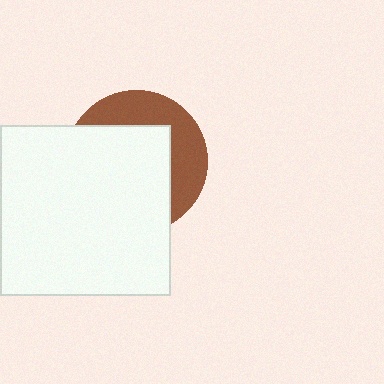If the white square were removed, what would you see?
You would see the complete brown circle.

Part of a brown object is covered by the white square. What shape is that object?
It is a circle.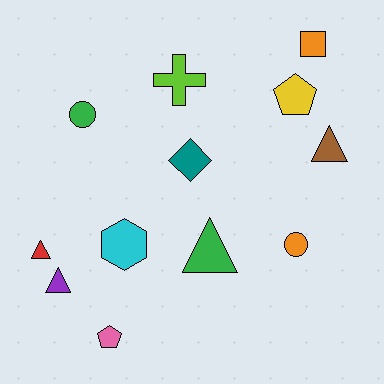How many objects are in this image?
There are 12 objects.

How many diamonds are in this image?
There is 1 diamond.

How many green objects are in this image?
There are 2 green objects.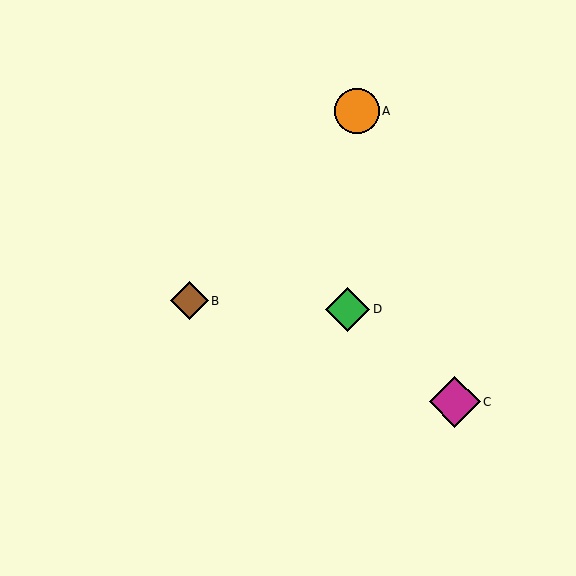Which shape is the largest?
The magenta diamond (labeled C) is the largest.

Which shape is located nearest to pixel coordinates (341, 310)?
The green diamond (labeled D) at (347, 309) is nearest to that location.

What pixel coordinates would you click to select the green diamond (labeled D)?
Click at (347, 309) to select the green diamond D.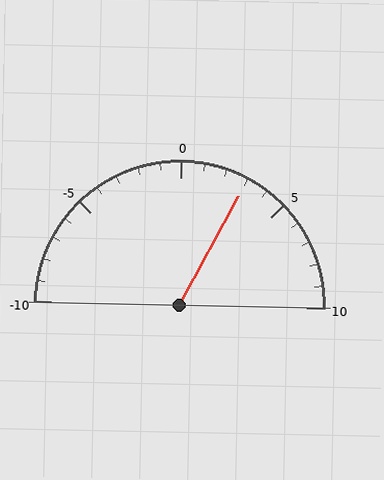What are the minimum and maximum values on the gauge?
The gauge ranges from -10 to 10.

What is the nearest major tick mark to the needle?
The nearest major tick mark is 5.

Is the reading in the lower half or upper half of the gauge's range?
The reading is in the upper half of the range (-10 to 10).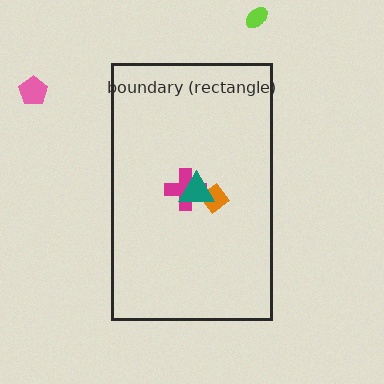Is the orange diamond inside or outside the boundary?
Inside.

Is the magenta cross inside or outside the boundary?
Inside.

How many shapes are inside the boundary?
3 inside, 2 outside.